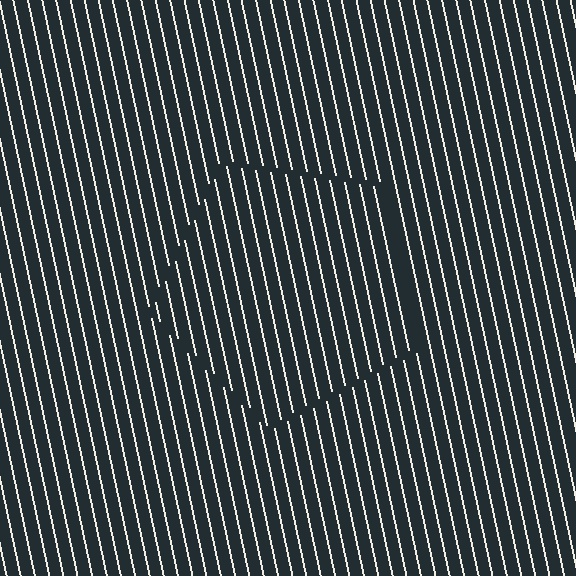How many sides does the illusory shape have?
5 sides — the line-ends trace a pentagon.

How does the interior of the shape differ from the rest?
The interior of the shape contains the same grating, shifted by half a period — the contour is defined by the phase discontinuity where line-ends from the inner and outer gratings abut.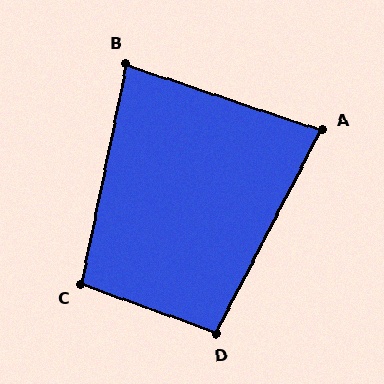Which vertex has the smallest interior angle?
A, at approximately 81 degrees.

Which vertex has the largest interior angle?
C, at approximately 99 degrees.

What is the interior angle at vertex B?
Approximately 83 degrees (acute).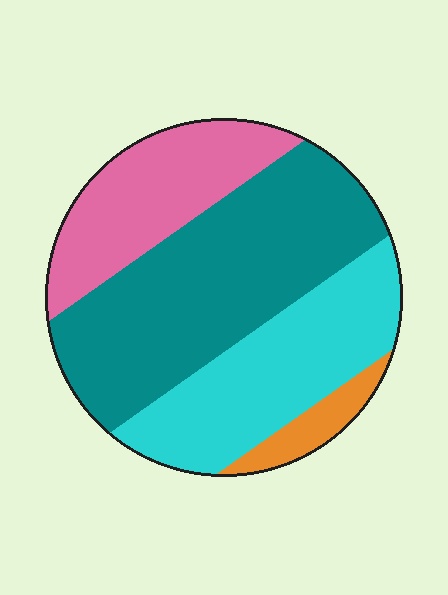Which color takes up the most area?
Teal, at roughly 45%.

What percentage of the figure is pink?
Pink takes up about one fifth (1/5) of the figure.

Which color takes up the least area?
Orange, at roughly 5%.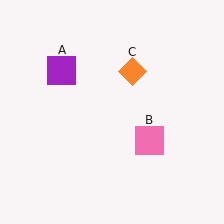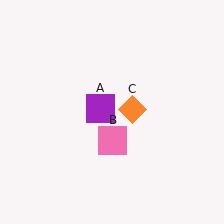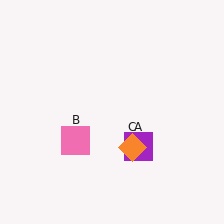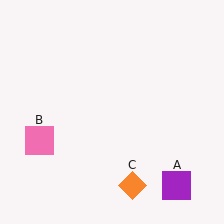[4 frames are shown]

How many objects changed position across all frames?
3 objects changed position: purple square (object A), pink square (object B), orange diamond (object C).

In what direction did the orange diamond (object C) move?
The orange diamond (object C) moved down.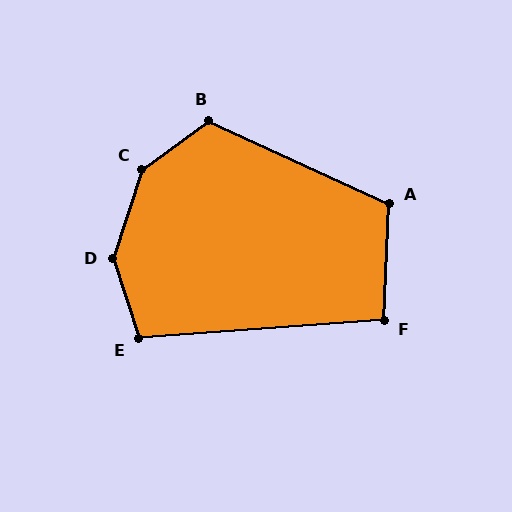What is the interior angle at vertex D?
Approximately 144 degrees (obtuse).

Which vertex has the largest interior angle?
C, at approximately 144 degrees.